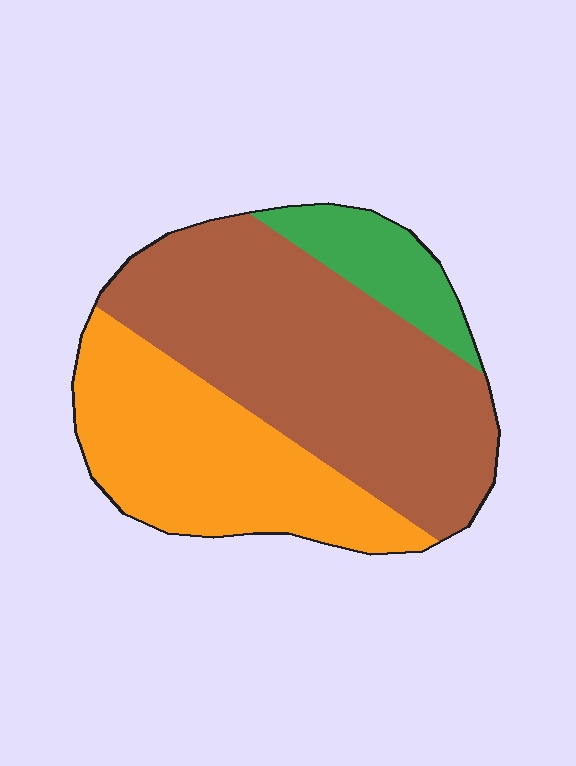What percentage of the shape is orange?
Orange takes up between a third and a half of the shape.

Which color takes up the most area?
Brown, at roughly 55%.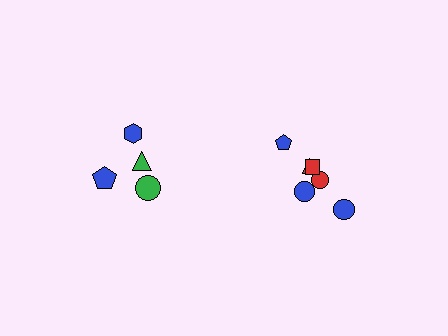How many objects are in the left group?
There are 4 objects.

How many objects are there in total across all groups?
There are 10 objects.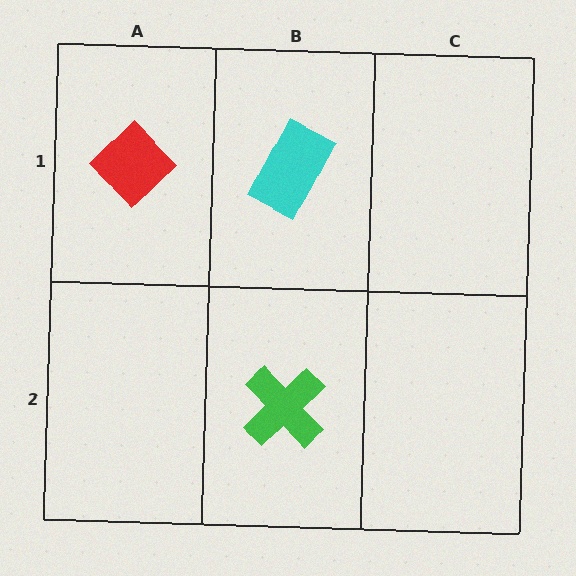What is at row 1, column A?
A red diamond.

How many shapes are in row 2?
1 shape.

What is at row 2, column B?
A green cross.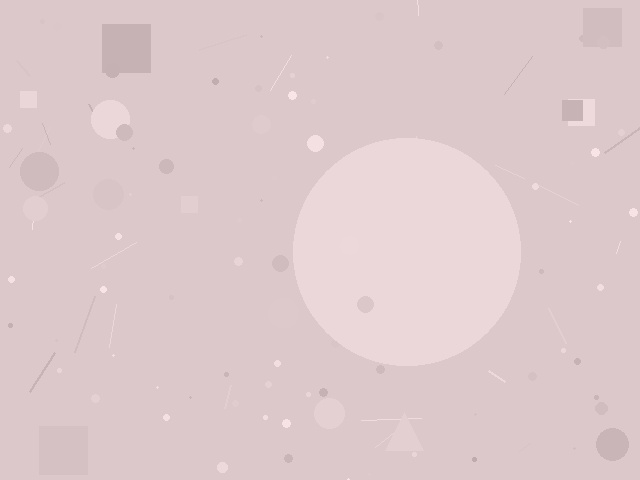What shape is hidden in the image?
A circle is hidden in the image.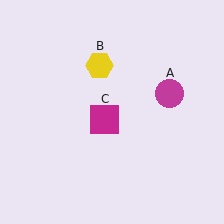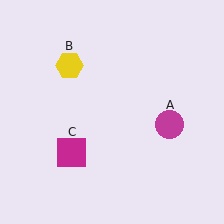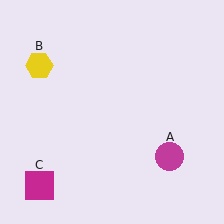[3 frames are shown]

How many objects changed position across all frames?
3 objects changed position: magenta circle (object A), yellow hexagon (object B), magenta square (object C).